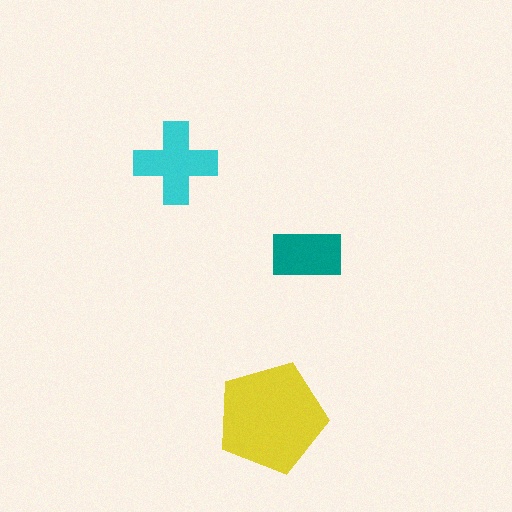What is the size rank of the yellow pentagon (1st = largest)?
1st.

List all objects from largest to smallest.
The yellow pentagon, the cyan cross, the teal rectangle.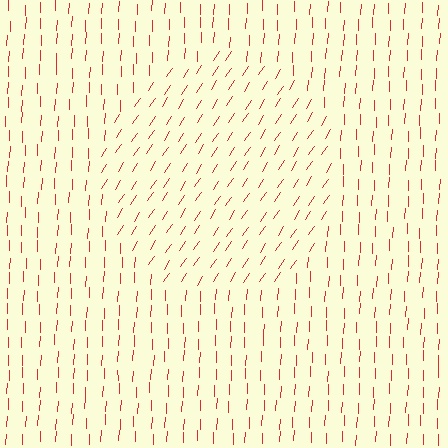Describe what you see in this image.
The image is filled with small red line segments. A circle region in the image has lines oriented differently from the surrounding lines, creating a visible texture boundary.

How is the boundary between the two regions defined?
The boundary is defined purely by a change in line orientation (approximately 31 degrees difference). All lines are the same color and thickness.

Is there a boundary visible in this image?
Yes, there is a texture boundary formed by a change in line orientation.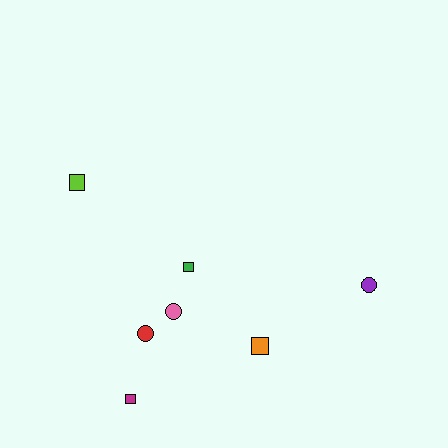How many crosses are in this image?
There are no crosses.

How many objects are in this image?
There are 7 objects.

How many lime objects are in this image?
There is 1 lime object.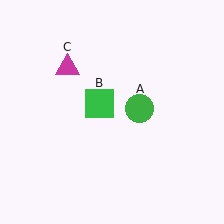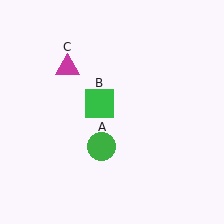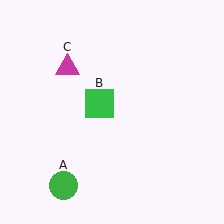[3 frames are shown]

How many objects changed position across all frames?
1 object changed position: green circle (object A).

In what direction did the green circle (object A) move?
The green circle (object A) moved down and to the left.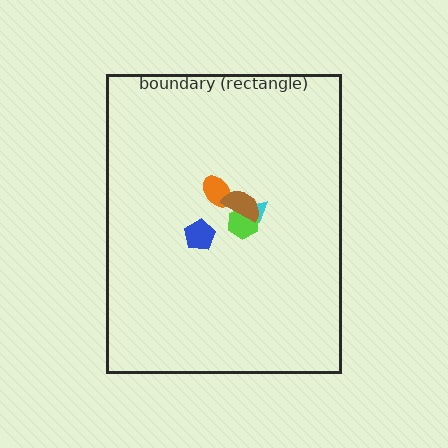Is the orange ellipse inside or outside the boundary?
Inside.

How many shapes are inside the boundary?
5 inside, 0 outside.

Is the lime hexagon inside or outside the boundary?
Inside.